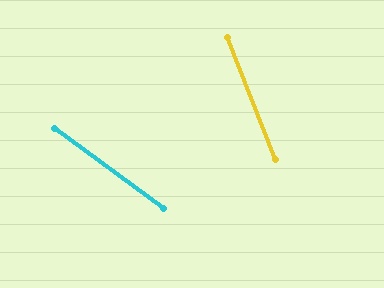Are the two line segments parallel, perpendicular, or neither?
Neither parallel nor perpendicular — they differ by about 32°.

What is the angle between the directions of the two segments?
Approximately 32 degrees.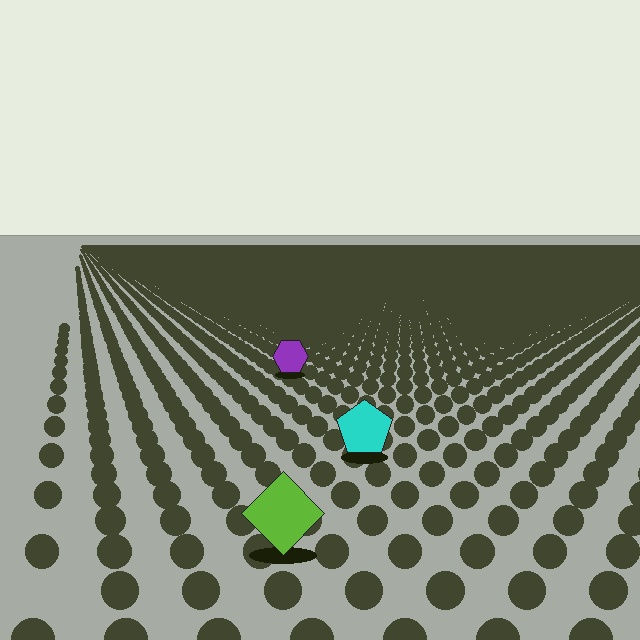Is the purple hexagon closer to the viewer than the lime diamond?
No. The lime diamond is closer — you can tell from the texture gradient: the ground texture is coarser near it.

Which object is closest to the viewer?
The lime diamond is closest. The texture marks near it are larger and more spread out.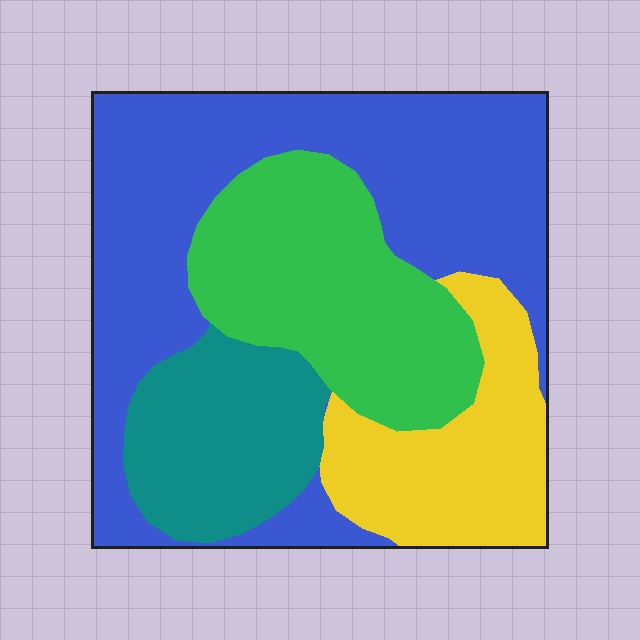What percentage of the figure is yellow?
Yellow takes up about one sixth (1/6) of the figure.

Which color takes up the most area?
Blue, at roughly 45%.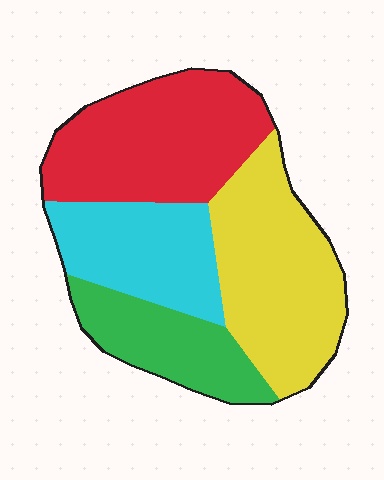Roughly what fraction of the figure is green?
Green covers about 15% of the figure.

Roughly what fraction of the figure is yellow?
Yellow takes up between a quarter and a half of the figure.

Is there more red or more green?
Red.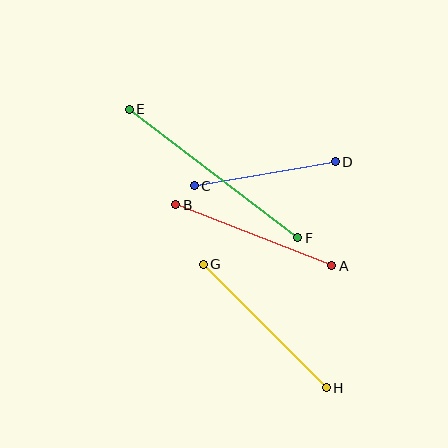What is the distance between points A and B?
The distance is approximately 167 pixels.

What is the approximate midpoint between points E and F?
The midpoint is at approximately (214, 173) pixels.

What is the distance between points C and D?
The distance is approximately 143 pixels.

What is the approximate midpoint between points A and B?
The midpoint is at approximately (254, 235) pixels.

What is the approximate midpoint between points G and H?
The midpoint is at approximately (265, 326) pixels.